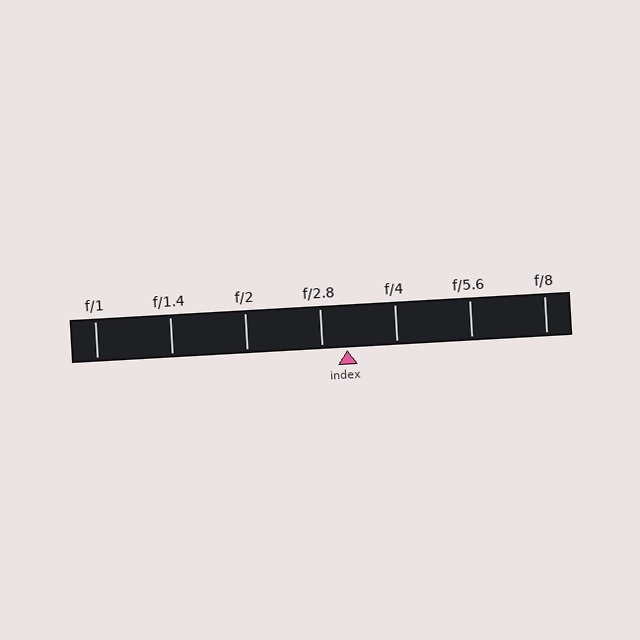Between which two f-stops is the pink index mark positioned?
The index mark is between f/2.8 and f/4.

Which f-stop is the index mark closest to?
The index mark is closest to f/2.8.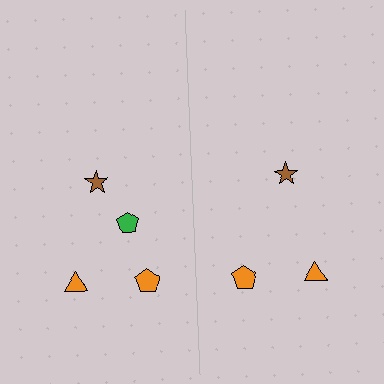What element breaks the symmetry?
A green pentagon is missing from the right side.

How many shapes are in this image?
There are 7 shapes in this image.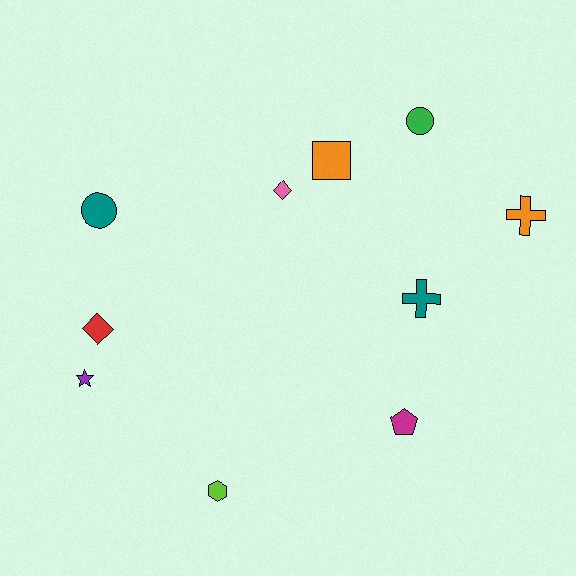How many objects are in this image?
There are 10 objects.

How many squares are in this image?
There is 1 square.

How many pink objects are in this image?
There is 1 pink object.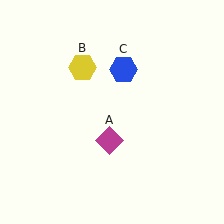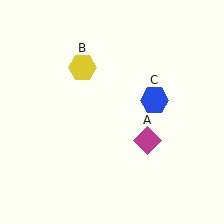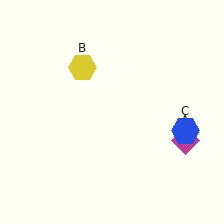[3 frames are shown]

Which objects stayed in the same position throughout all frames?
Yellow hexagon (object B) remained stationary.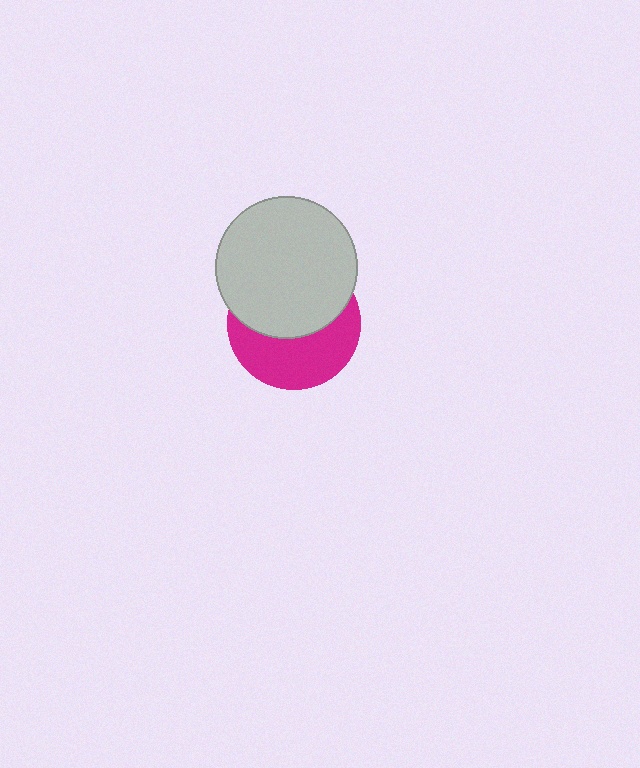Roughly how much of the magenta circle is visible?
About half of it is visible (roughly 47%).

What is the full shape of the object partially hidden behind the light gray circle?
The partially hidden object is a magenta circle.